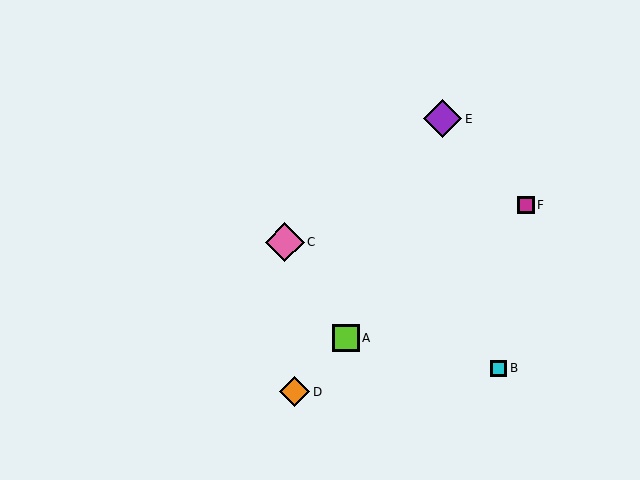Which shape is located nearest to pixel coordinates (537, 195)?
The magenta square (labeled F) at (526, 205) is nearest to that location.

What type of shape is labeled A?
Shape A is a lime square.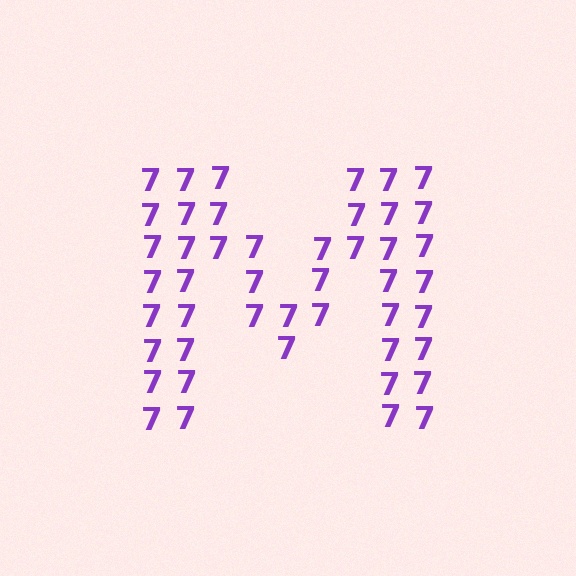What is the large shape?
The large shape is the letter M.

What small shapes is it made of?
It is made of small digit 7's.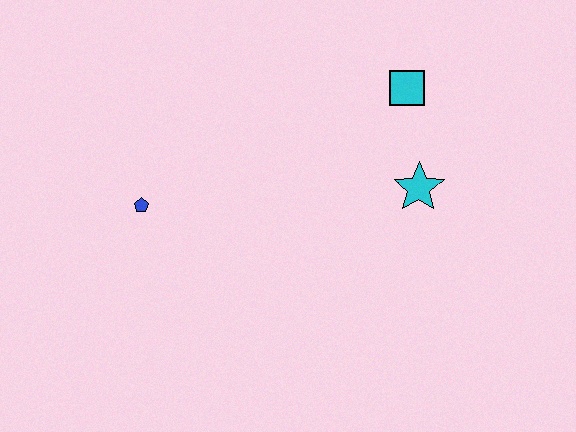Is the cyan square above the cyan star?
Yes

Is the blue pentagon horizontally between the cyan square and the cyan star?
No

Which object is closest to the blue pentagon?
The cyan star is closest to the blue pentagon.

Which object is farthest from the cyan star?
The blue pentagon is farthest from the cyan star.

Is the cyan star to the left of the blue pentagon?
No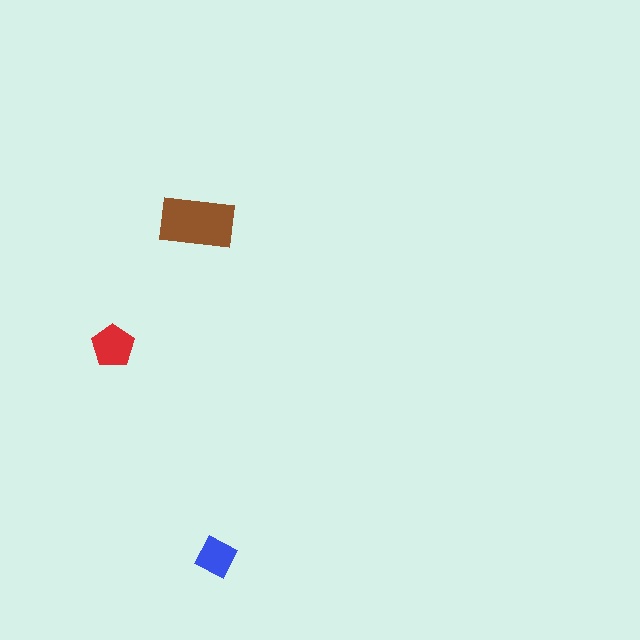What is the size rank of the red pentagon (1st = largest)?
2nd.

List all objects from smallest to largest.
The blue square, the red pentagon, the brown rectangle.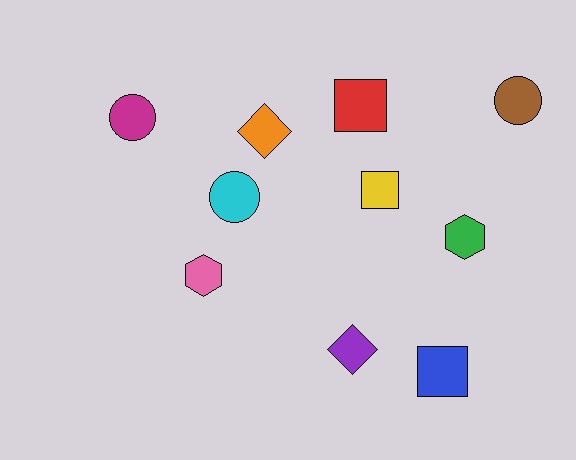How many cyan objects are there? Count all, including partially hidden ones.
There is 1 cyan object.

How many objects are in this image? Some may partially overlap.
There are 10 objects.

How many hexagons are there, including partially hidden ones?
There are 2 hexagons.